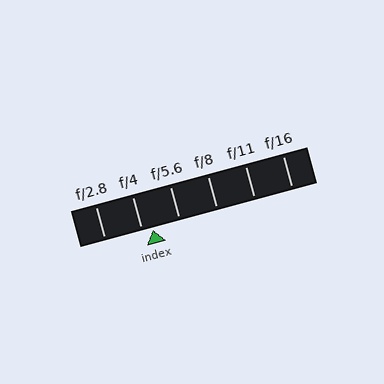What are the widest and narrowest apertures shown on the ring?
The widest aperture shown is f/2.8 and the narrowest is f/16.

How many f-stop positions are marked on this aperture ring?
There are 6 f-stop positions marked.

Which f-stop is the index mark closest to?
The index mark is closest to f/4.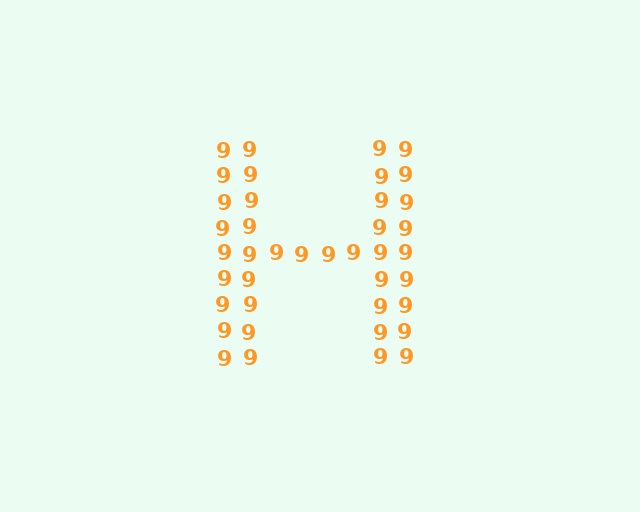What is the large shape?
The large shape is the letter H.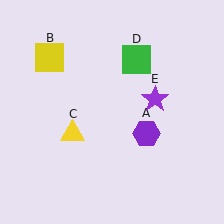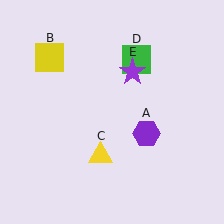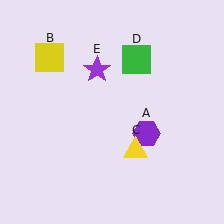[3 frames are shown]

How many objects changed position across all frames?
2 objects changed position: yellow triangle (object C), purple star (object E).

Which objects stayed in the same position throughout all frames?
Purple hexagon (object A) and yellow square (object B) and green square (object D) remained stationary.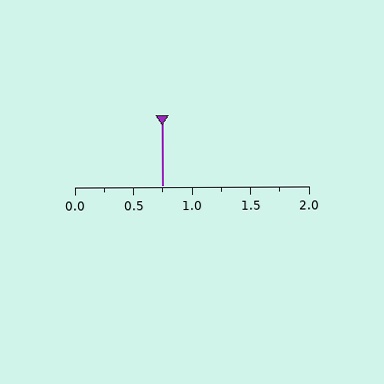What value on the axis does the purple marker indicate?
The marker indicates approximately 0.75.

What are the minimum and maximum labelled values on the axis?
The axis runs from 0.0 to 2.0.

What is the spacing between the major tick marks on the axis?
The major ticks are spaced 0.5 apart.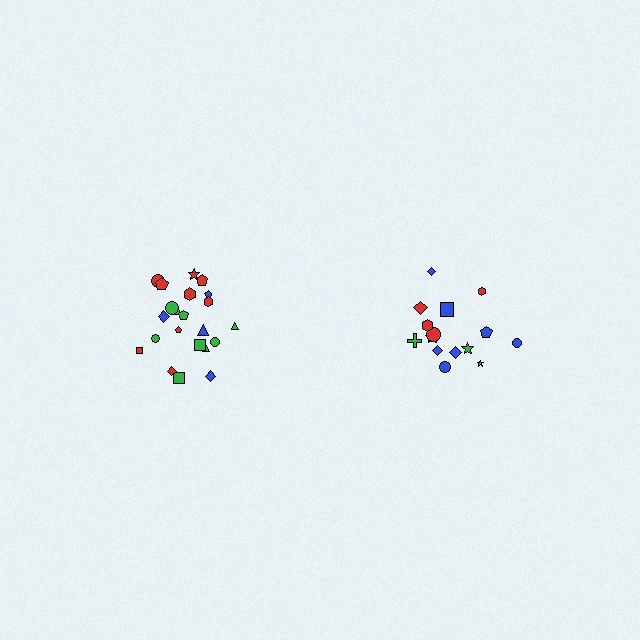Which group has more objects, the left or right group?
The left group.